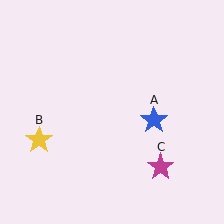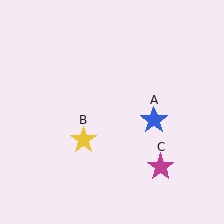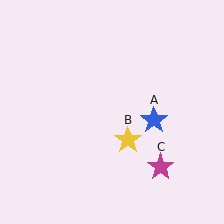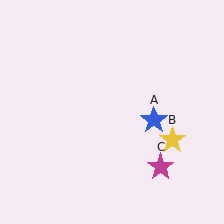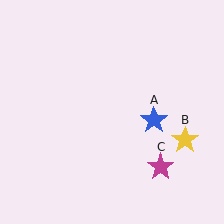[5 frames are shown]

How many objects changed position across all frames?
1 object changed position: yellow star (object B).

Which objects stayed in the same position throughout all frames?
Blue star (object A) and magenta star (object C) remained stationary.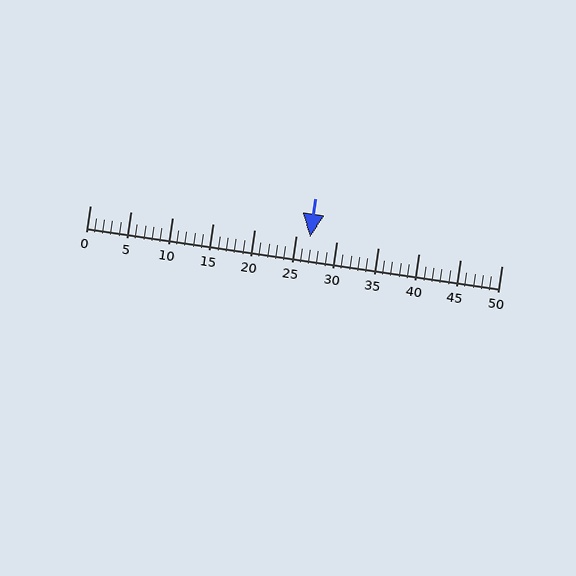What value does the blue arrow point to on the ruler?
The blue arrow points to approximately 27.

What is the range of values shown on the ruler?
The ruler shows values from 0 to 50.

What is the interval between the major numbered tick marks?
The major tick marks are spaced 5 units apart.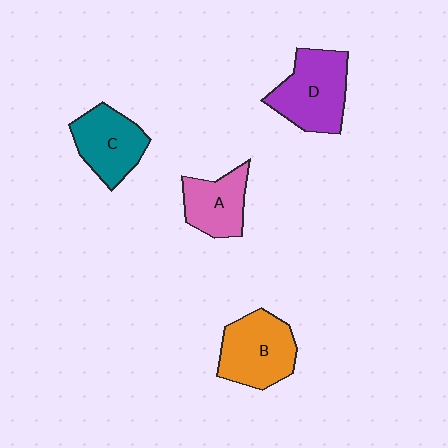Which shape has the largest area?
Shape D (purple).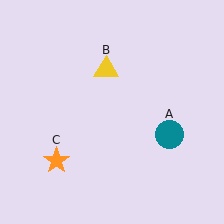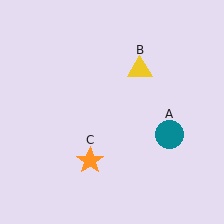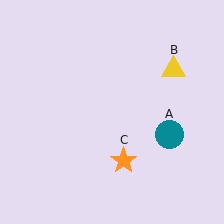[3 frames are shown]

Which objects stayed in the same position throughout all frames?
Teal circle (object A) remained stationary.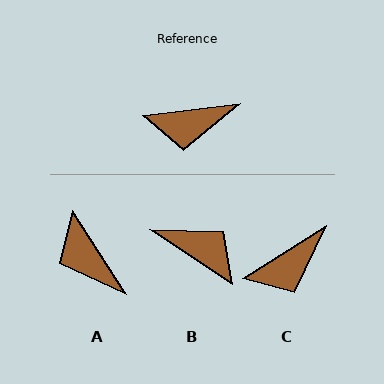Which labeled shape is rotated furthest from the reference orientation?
B, about 140 degrees away.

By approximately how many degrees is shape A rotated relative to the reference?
Approximately 64 degrees clockwise.